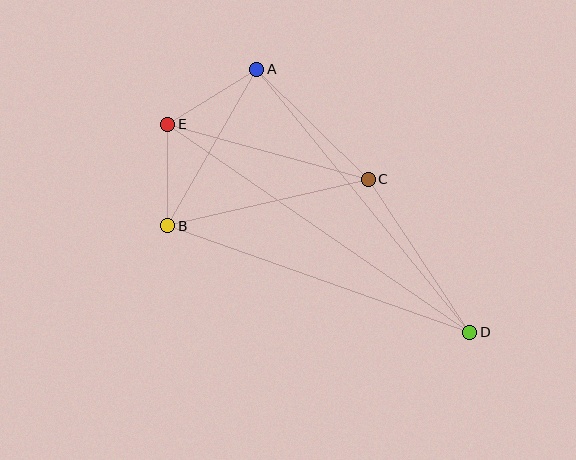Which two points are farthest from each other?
Points D and E are farthest from each other.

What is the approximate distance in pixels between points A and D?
The distance between A and D is approximately 338 pixels.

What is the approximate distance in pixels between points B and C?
The distance between B and C is approximately 206 pixels.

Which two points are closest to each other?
Points B and E are closest to each other.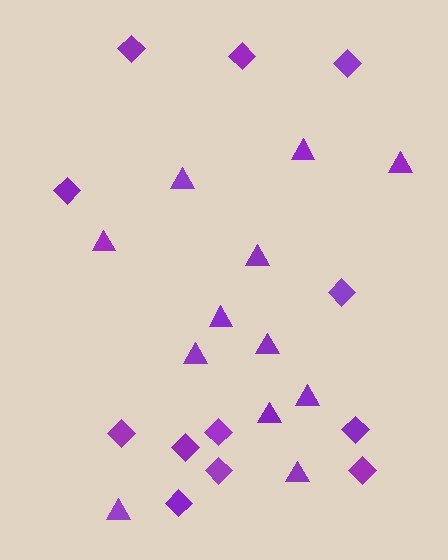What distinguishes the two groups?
There are 2 groups: one group of triangles (12) and one group of diamonds (12).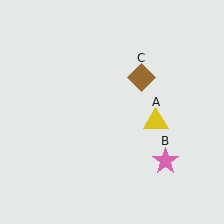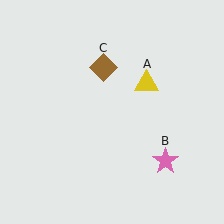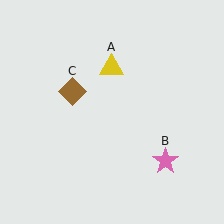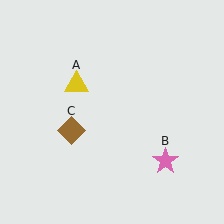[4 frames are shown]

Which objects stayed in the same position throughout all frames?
Pink star (object B) remained stationary.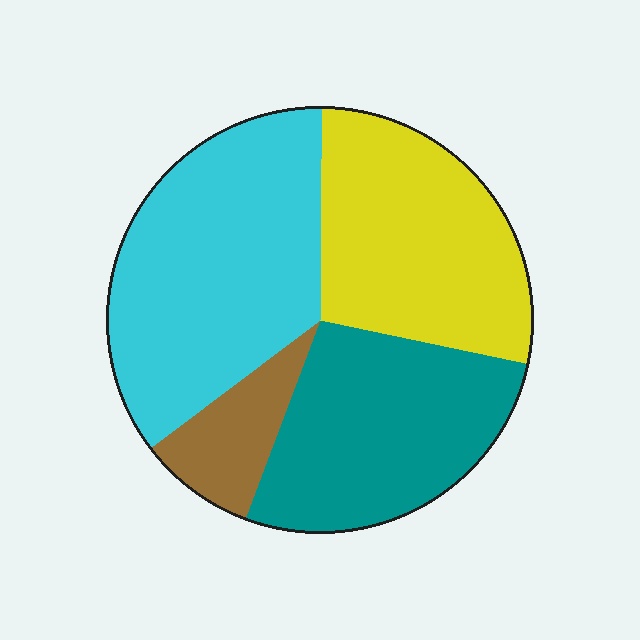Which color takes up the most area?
Cyan, at roughly 35%.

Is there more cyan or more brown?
Cyan.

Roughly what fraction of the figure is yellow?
Yellow takes up between a sixth and a third of the figure.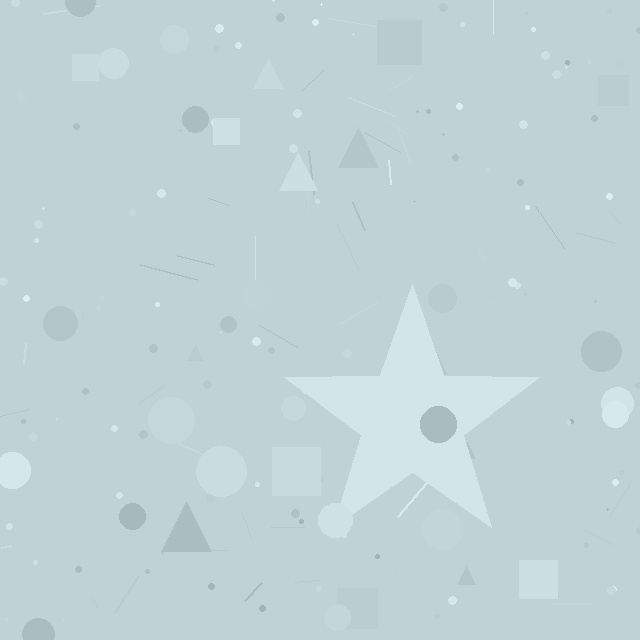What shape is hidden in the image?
A star is hidden in the image.